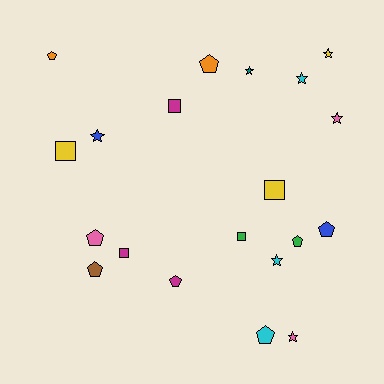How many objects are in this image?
There are 20 objects.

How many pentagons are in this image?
There are 8 pentagons.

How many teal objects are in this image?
There is 1 teal object.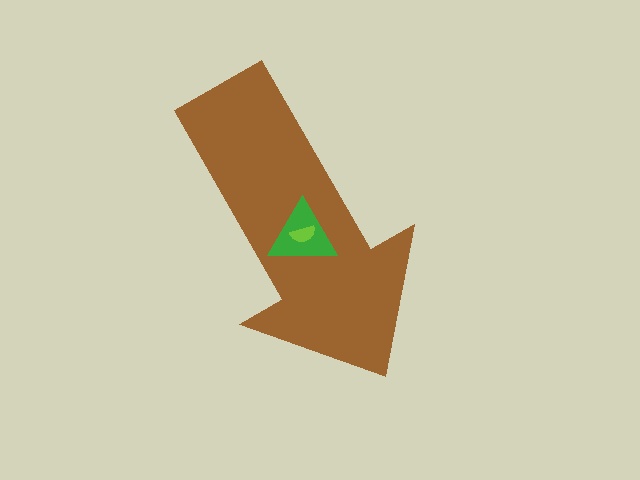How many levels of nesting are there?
3.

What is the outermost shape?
The brown arrow.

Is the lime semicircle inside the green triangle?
Yes.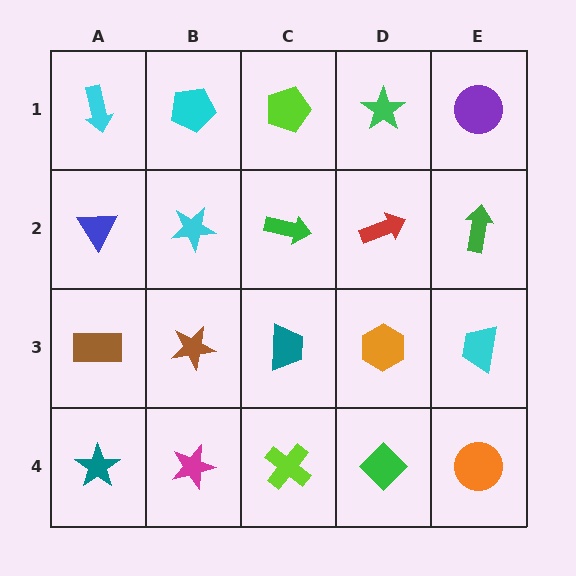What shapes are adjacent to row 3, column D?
A red arrow (row 2, column D), a green diamond (row 4, column D), a teal trapezoid (row 3, column C), a cyan trapezoid (row 3, column E).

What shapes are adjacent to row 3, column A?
A blue triangle (row 2, column A), a teal star (row 4, column A), a brown star (row 3, column B).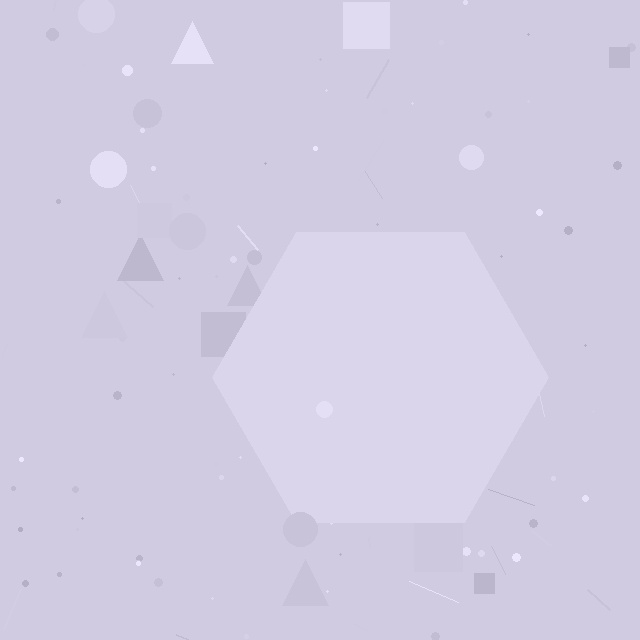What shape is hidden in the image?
A hexagon is hidden in the image.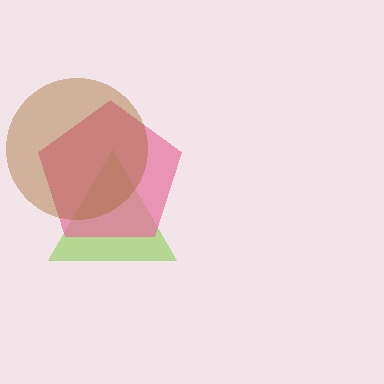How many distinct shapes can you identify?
There are 3 distinct shapes: a lime triangle, a pink pentagon, a brown circle.